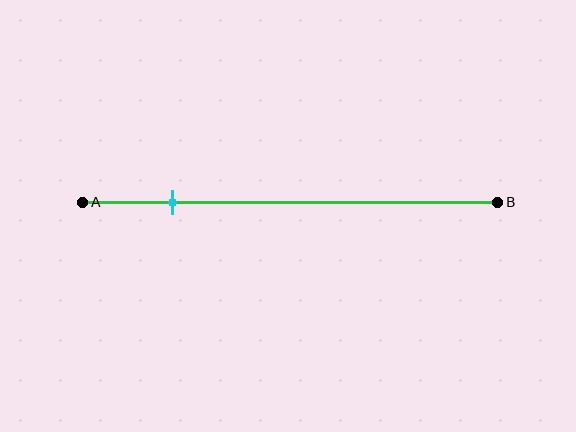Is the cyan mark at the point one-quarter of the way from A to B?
No, the mark is at about 20% from A, not at the 25% one-quarter point.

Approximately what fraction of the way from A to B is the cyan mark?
The cyan mark is approximately 20% of the way from A to B.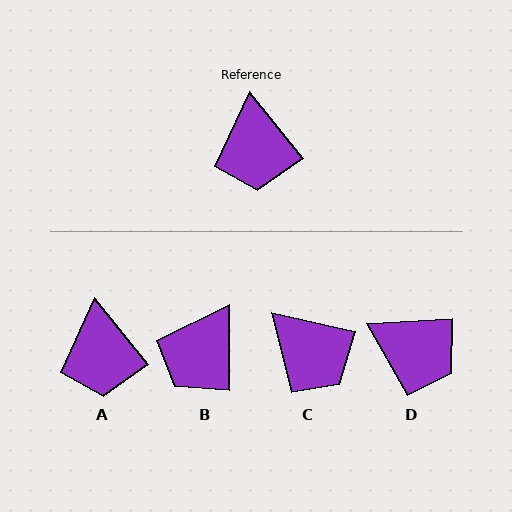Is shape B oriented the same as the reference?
No, it is off by about 39 degrees.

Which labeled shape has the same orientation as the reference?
A.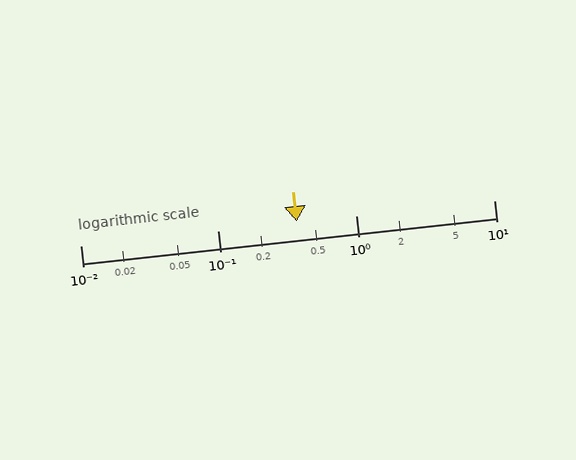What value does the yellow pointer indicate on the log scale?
The pointer indicates approximately 0.37.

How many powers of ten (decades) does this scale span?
The scale spans 3 decades, from 0.01 to 10.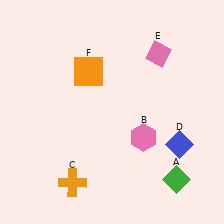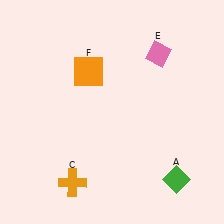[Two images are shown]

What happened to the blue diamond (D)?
The blue diamond (D) was removed in Image 2. It was in the bottom-right area of Image 1.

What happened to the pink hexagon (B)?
The pink hexagon (B) was removed in Image 2. It was in the bottom-right area of Image 1.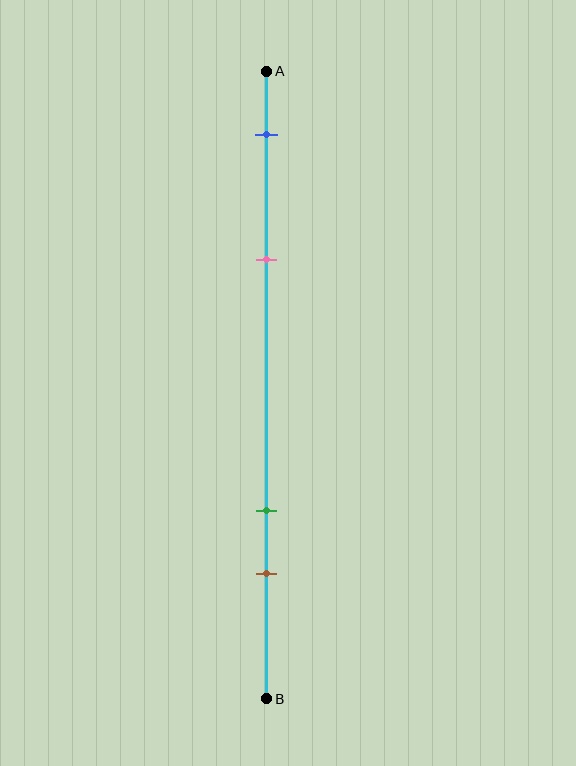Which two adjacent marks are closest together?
The green and brown marks are the closest adjacent pair.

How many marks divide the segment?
There are 4 marks dividing the segment.